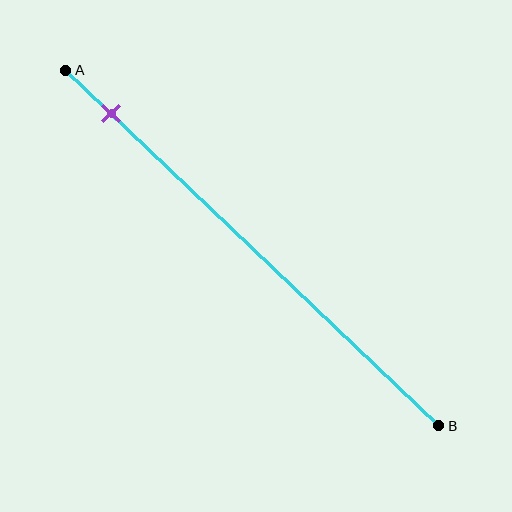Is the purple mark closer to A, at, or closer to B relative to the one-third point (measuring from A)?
The purple mark is closer to point A than the one-third point of segment AB.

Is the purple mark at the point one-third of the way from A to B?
No, the mark is at about 10% from A, not at the 33% one-third point.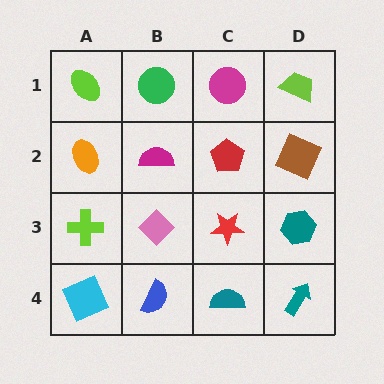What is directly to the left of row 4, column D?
A teal semicircle.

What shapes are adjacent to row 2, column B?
A green circle (row 1, column B), a pink diamond (row 3, column B), an orange ellipse (row 2, column A), a red pentagon (row 2, column C).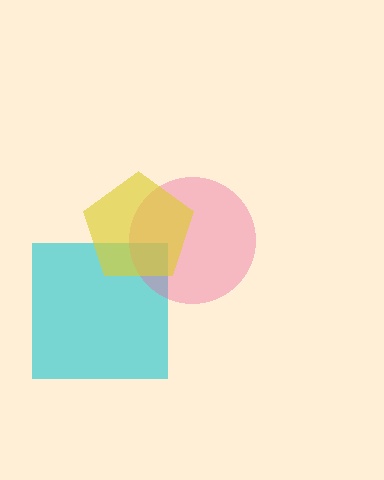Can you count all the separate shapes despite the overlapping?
Yes, there are 3 separate shapes.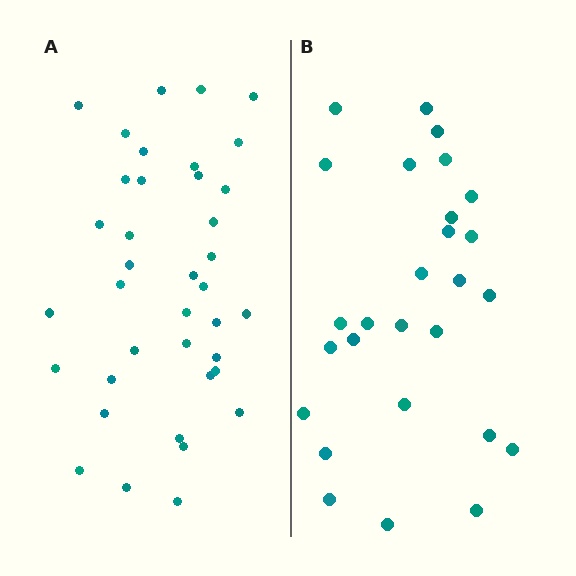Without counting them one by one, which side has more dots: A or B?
Region A (the left region) has more dots.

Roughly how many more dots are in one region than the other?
Region A has roughly 12 or so more dots than region B.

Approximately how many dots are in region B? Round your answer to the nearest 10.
About 30 dots. (The exact count is 27, which rounds to 30.)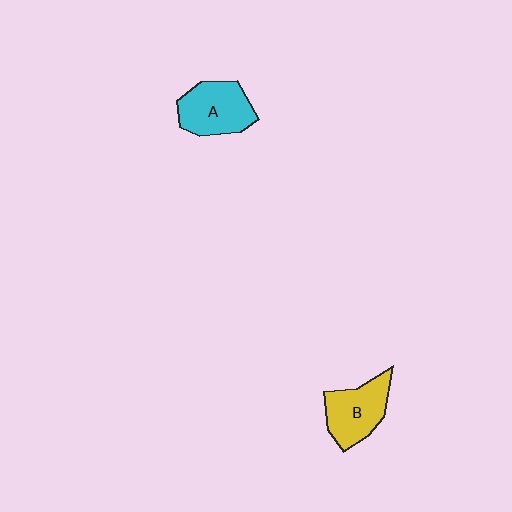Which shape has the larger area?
Shape A (cyan).